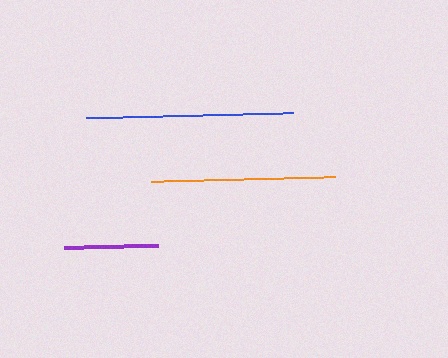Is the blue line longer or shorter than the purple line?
The blue line is longer than the purple line.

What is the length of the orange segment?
The orange segment is approximately 184 pixels long.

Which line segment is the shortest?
The purple line is the shortest at approximately 93 pixels.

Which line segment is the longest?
The blue line is the longest at approximately 207 pixels.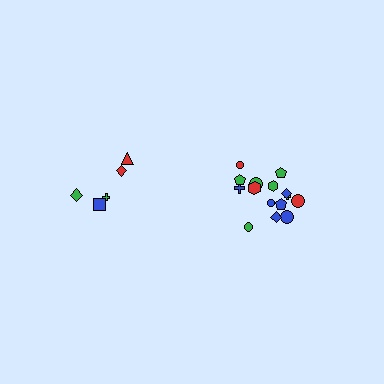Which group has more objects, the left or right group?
The right group.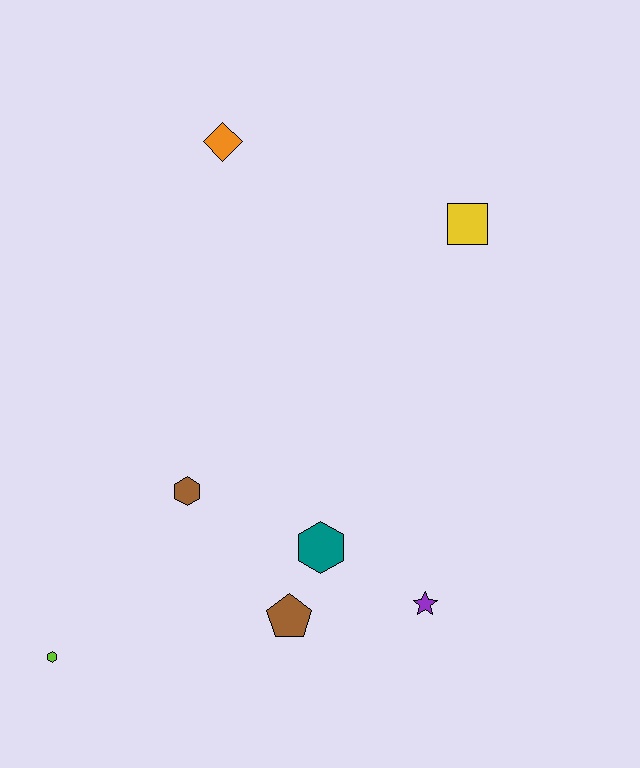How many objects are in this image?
There are 7 objects.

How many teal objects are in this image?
There is 1 teal object.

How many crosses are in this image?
There are no crosses.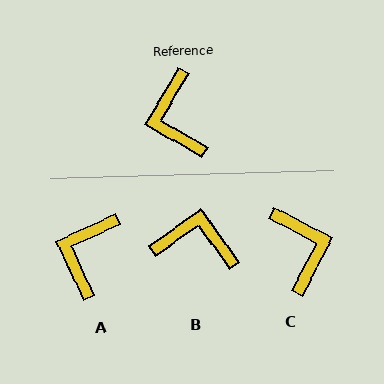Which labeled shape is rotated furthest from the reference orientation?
C, about 177 degrees away.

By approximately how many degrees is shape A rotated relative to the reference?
Approximately 35 degrees clockwise.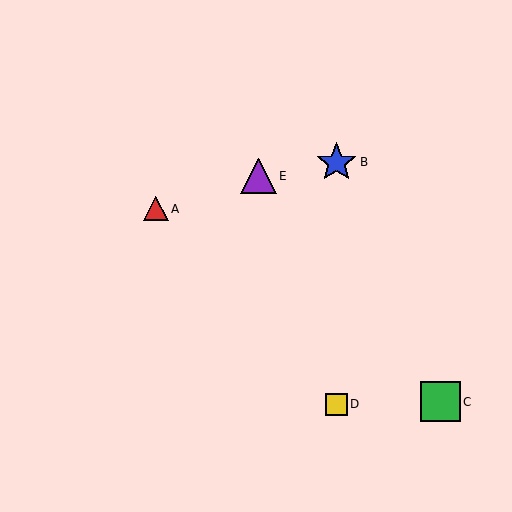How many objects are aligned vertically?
2 objects (B, D) are aligned vertically.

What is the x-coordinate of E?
Object E is at x≈258.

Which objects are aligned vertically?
Objects B, D are aligned vertically.